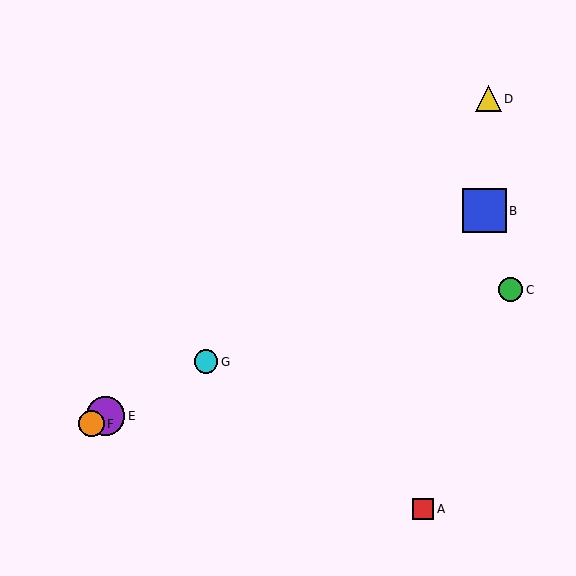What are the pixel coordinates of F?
Object F is at (91, 424).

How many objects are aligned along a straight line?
4 objects (B, E, F, G) are aligned along a straight line.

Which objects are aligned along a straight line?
Objects B, E, F, G are aligned along a straight line.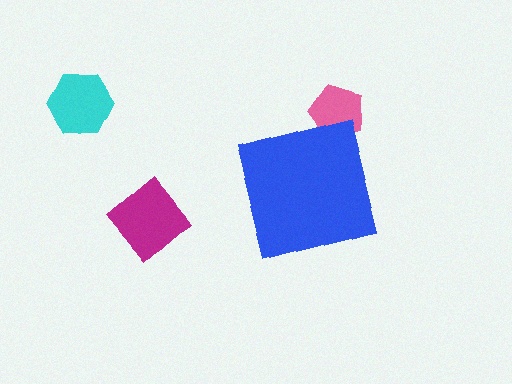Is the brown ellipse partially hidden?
Yes, the brown ellipse is partially hidden behind the blue square.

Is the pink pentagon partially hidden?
Yes, the pink pentagon is partially hidden behind the blue square.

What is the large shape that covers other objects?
A blue square.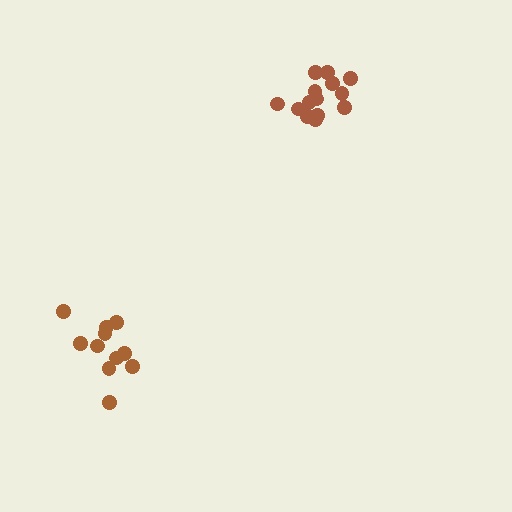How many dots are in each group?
Group 1: 11 dots, Group 2: 14 dots (25 total).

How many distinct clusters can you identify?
There are 2 distinct clusters.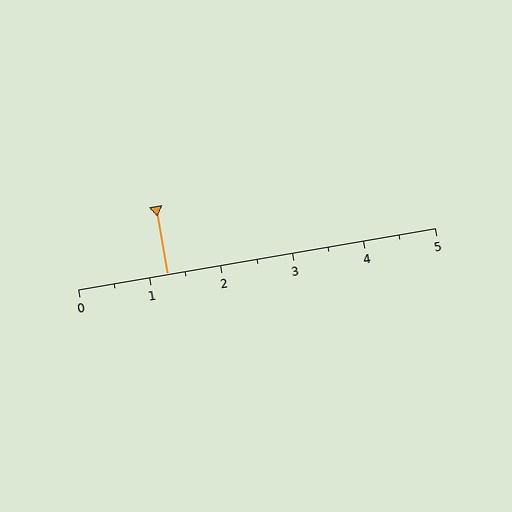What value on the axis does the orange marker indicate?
The marker indicates approximately 1.2.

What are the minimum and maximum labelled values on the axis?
The axis runs from 0 to 5.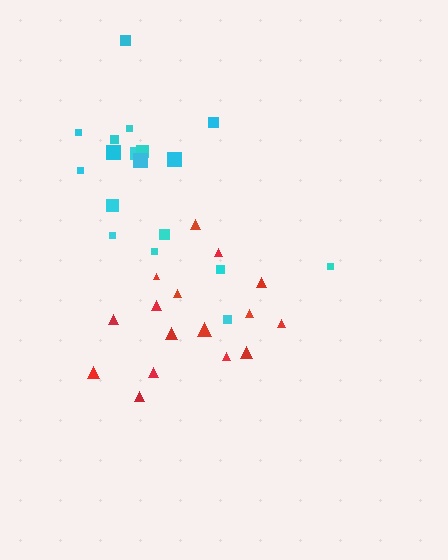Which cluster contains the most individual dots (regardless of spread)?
Cyan (18).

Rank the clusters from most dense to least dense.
red, cyan.